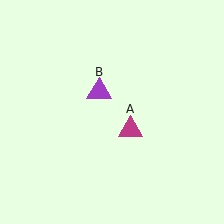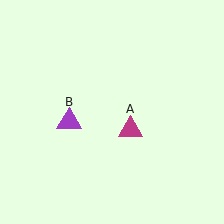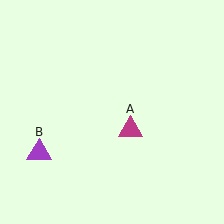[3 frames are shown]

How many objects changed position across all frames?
1 object changed position: purple triangle (object B).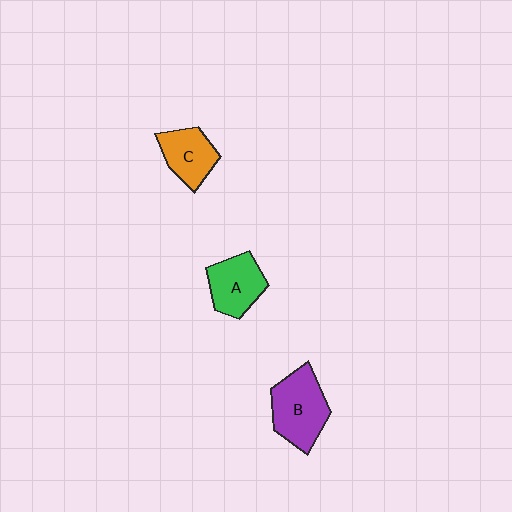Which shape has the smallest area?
Shape C (orange).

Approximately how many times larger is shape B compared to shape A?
Approximately 1.3 times.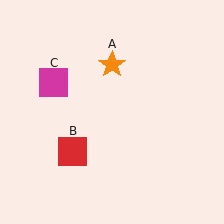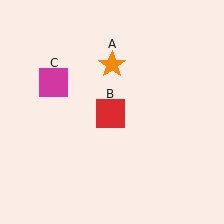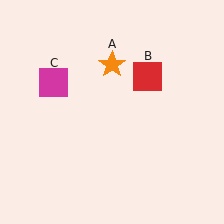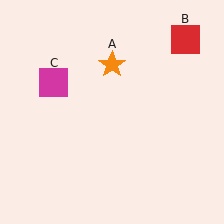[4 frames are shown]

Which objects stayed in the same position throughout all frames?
Orange star (object A) and magenta square (object C) remained stationary.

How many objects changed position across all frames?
1 object changed position: red square (object B).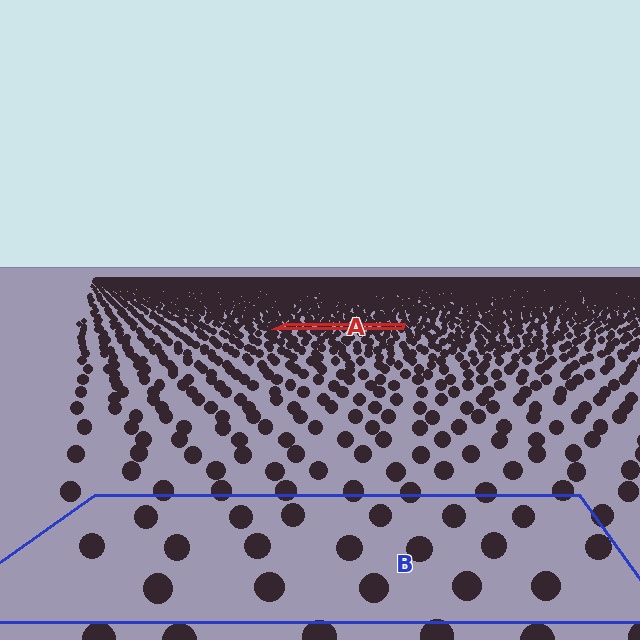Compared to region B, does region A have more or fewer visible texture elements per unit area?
Region A has more texture elements per unit area — they are packed more densely because it is farther away.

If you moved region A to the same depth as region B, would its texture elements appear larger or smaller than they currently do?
They would appear larger. At a closer depth, the same texture elements are projected at a bigger on-screen size.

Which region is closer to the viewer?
Region B is closer. The texture elements there are larger and more spread out.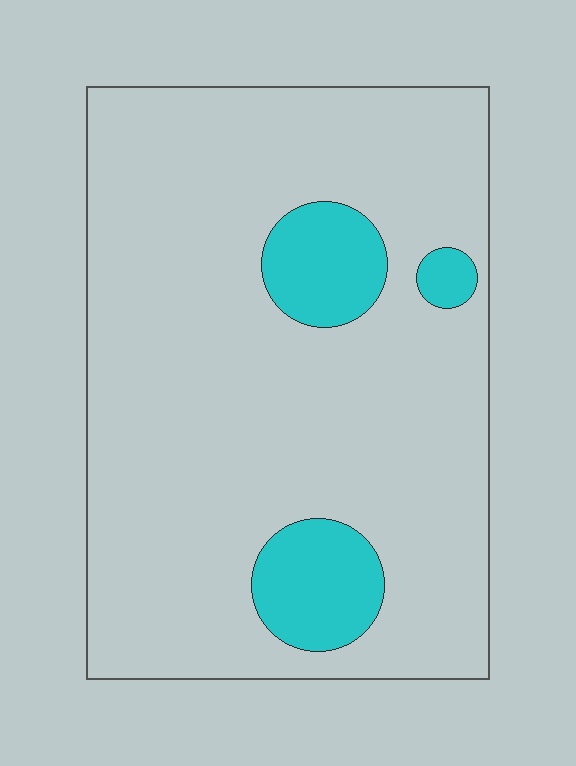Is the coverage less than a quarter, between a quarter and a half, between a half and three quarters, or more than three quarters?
Less than a quarter.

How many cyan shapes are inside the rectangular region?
3.